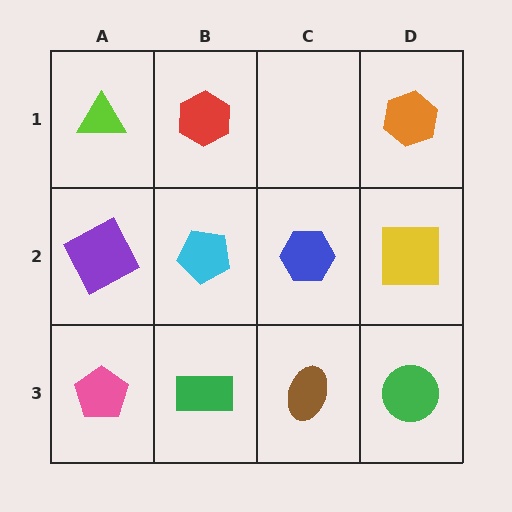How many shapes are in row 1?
3 shapes.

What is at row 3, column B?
A green rectangle.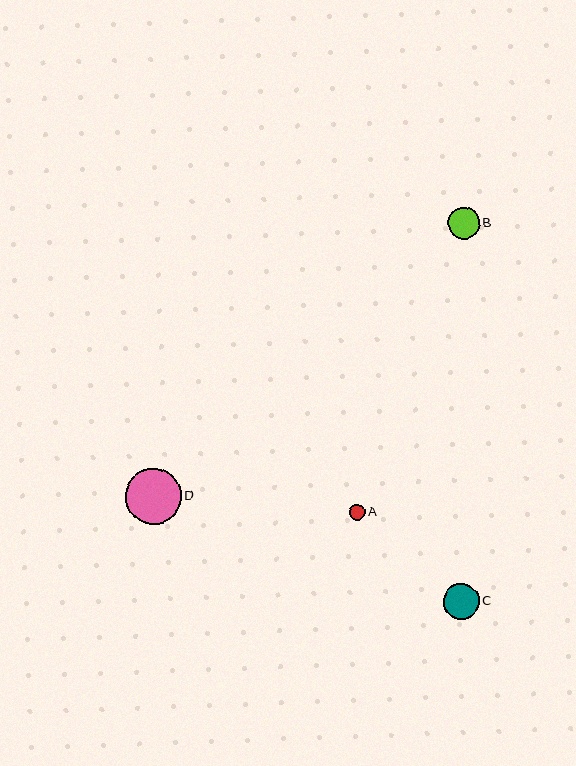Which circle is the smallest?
Circle A is the smallest with a size of approximately 16 pixels.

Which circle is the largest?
Circle D is the largest with a size of approximately 56 pixels.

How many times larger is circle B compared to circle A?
Circle B is approximately 2.0 times the size of circle A.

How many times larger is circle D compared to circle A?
Circle D is approximately 3.5 times the size of circle A.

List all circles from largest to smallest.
From largest to smallest: D, C, B, A.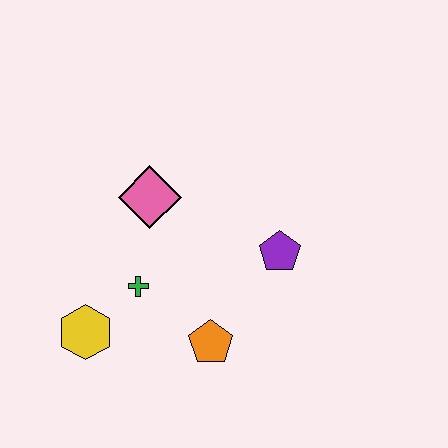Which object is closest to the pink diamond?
The green cross is closest to the pink diamond.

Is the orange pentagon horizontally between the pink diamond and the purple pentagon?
Yes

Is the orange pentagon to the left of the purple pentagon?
Yes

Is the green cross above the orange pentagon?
Yes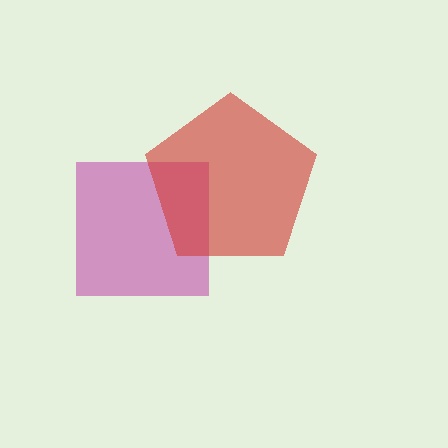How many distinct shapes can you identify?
There are 2 distinct shapes: a magenta square, a red pentagon.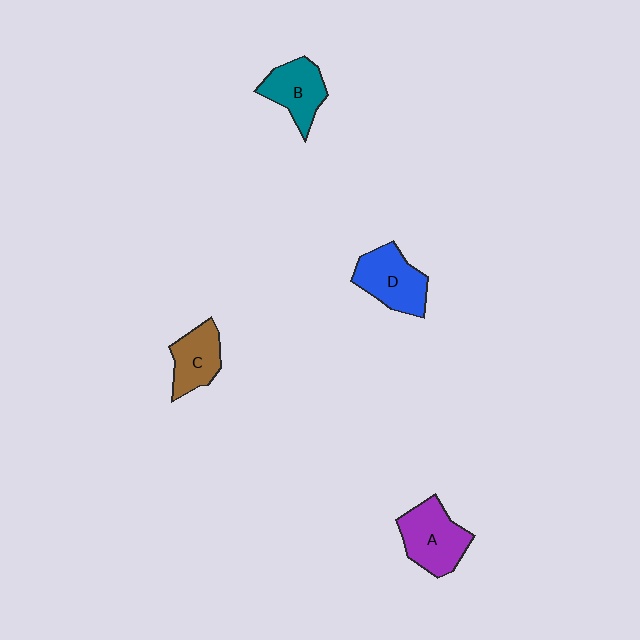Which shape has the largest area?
Shape A (purple).